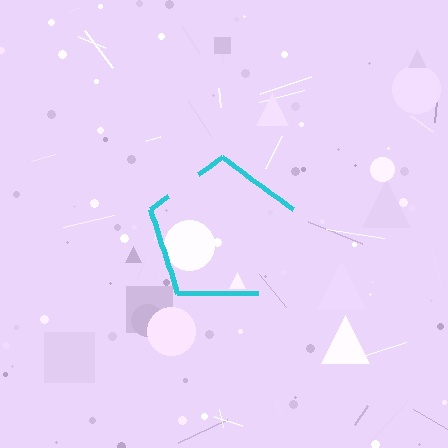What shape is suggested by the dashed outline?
The dashed outline suggests a pentagon.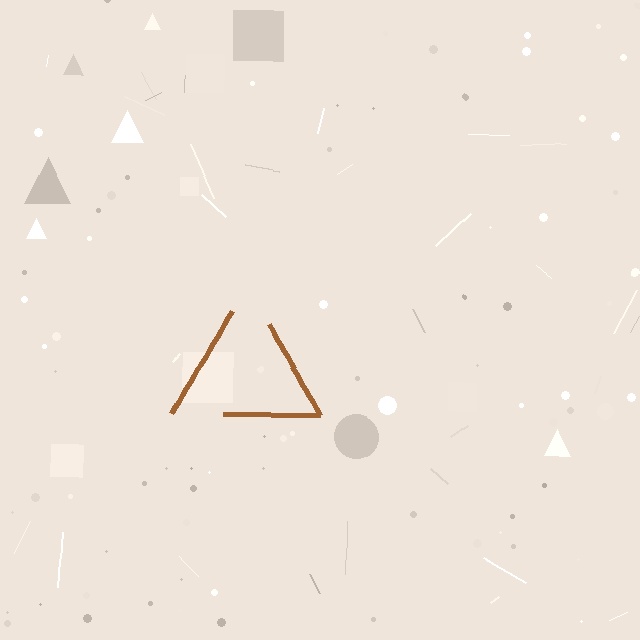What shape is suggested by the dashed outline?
The dashed outline suggests a triangle.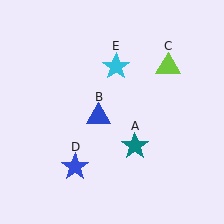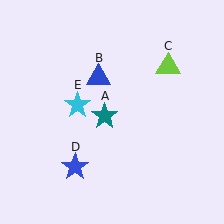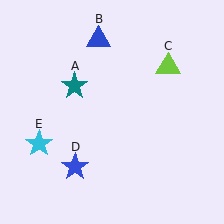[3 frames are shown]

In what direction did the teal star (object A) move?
The teal star (object A) moved up and to the left.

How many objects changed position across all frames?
3 objects changed position: teal star (object A), blue triangle (object B), cyan star (object E).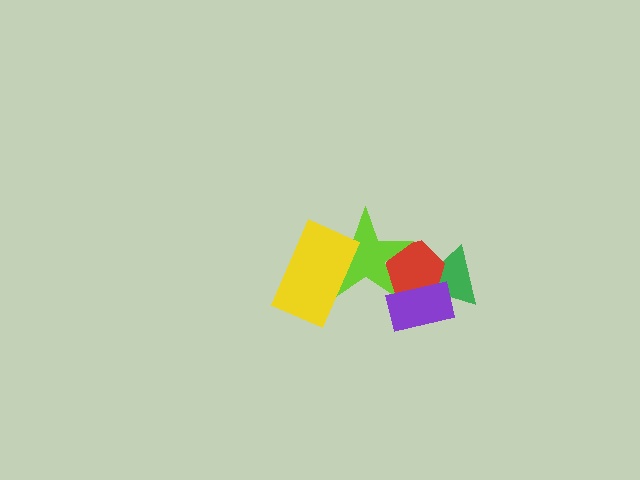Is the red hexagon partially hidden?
Yes, it is partially covered by another shape.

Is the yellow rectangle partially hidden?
No, no other shape covers it.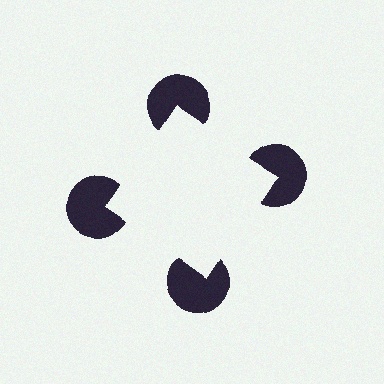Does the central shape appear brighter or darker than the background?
It typically appears slightly brighter than the background, even though no actual brightness change is drawn.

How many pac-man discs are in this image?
There are 4 — one at each vertex of the illusory square.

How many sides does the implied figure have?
4 sides.